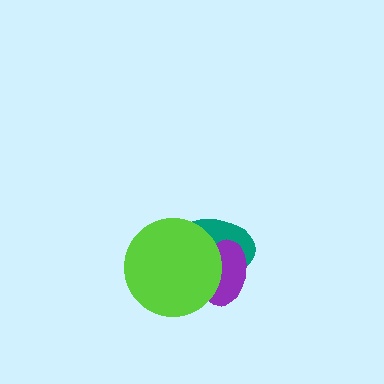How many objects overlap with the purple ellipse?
2 objects overlap with the purple ellipse.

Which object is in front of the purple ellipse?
The lime circle is in front of the purple ellipse.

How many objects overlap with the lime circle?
2 objects overlap with the lime circle.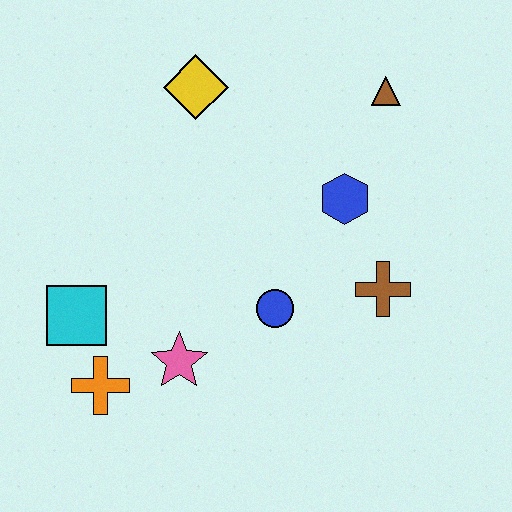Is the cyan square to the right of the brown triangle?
No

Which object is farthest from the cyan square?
The brown triangle is farthest from the cyan square.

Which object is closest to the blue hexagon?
The brown cross is closest to the blue hexagon.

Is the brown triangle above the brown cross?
Yes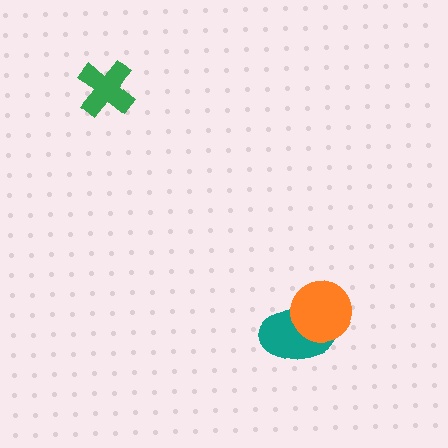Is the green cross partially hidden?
No, no other shape covers it.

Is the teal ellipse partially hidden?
Yes, it is partially covered by another shape.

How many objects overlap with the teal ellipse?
1 object overlaps with the teal ellipse.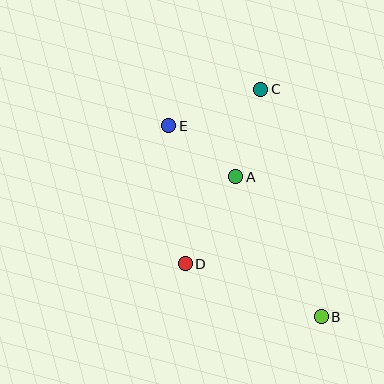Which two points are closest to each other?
Points A and E are closest to each other.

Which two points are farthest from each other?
Points B and E are farthest from each other.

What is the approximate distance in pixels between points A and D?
The distance between A and D is approximately 101 pixels.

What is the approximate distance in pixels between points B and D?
The distance between B and D is approximately 146 pixels.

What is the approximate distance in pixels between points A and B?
The distance between A and B is approximately 164 pixels.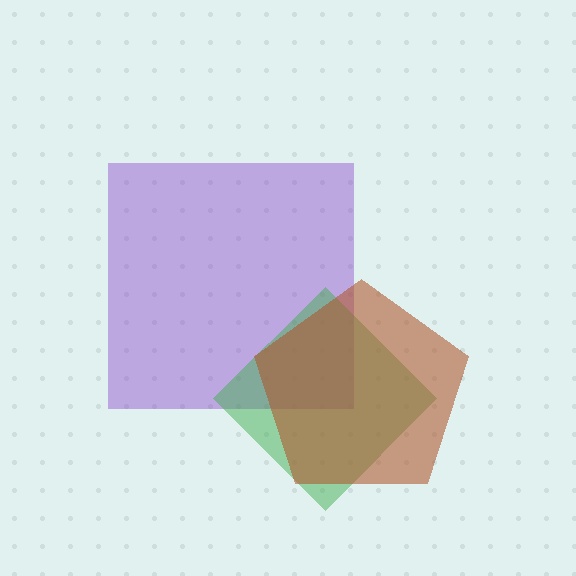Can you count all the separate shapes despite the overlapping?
Yes, there are 3 separate shapes.